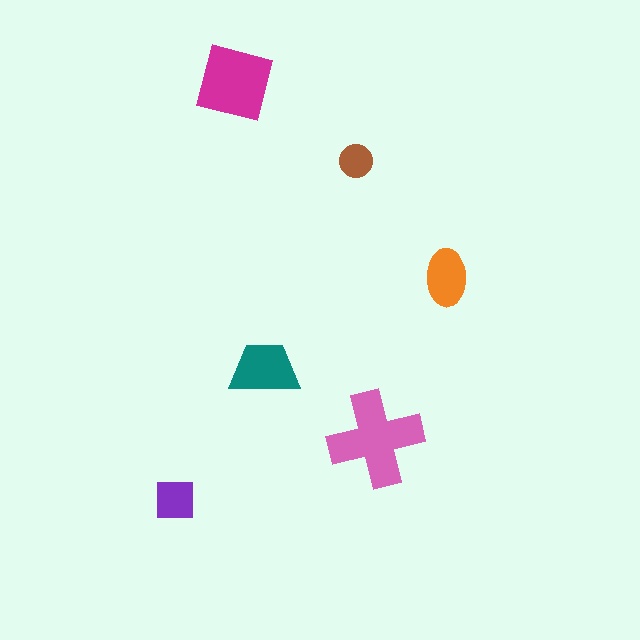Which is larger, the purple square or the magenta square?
The magenta square.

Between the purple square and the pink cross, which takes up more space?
The pink cross.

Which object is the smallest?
The brown circle.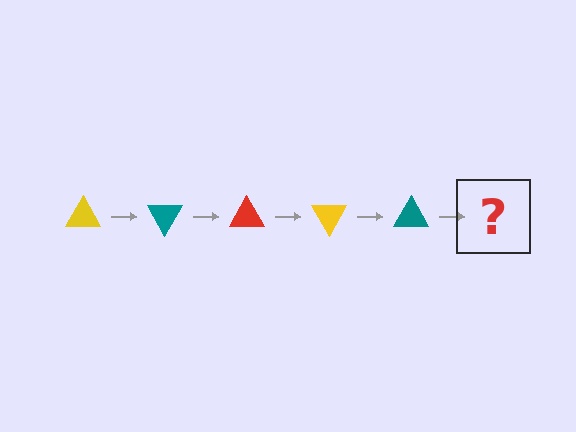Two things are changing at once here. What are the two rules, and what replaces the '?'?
The two rules are that it rotates 60 degrees each step and the color cycles through yellow, teal, and red. The '?' should be a red triangle, rotated 300 degrees from the start.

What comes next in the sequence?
The next element should be a red triangle, rotated 300 degrees from the start.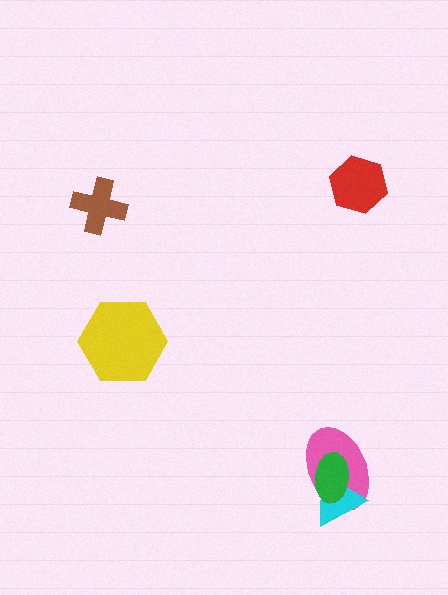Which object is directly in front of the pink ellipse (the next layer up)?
The cyan triangle is directly in front of the pink ellipse.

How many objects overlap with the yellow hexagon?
0 objects overlap with the yellow hexagon.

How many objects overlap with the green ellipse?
2 objects overlap with the green ellipse.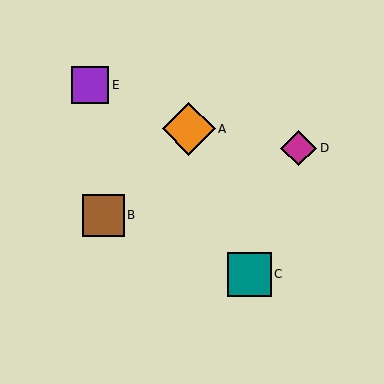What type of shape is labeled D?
Shape D is a magenta diamond.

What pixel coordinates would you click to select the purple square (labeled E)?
Click at (90, 85) to select the purple square E.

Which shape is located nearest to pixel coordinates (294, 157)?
The magenta diamond (labeled D) at (299, 148) is nearest to that location.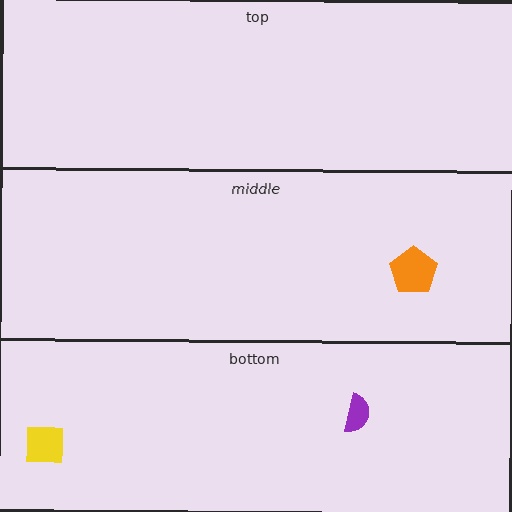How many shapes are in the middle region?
1.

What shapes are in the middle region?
The orange pentagon.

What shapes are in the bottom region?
The purple semicircle, the yellow square.